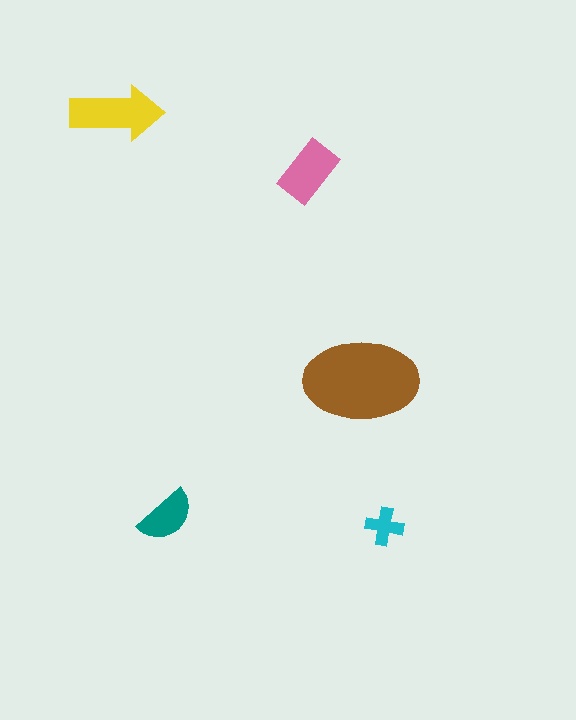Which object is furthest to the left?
The yellow arrow is leftmost.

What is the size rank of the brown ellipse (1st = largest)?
1st.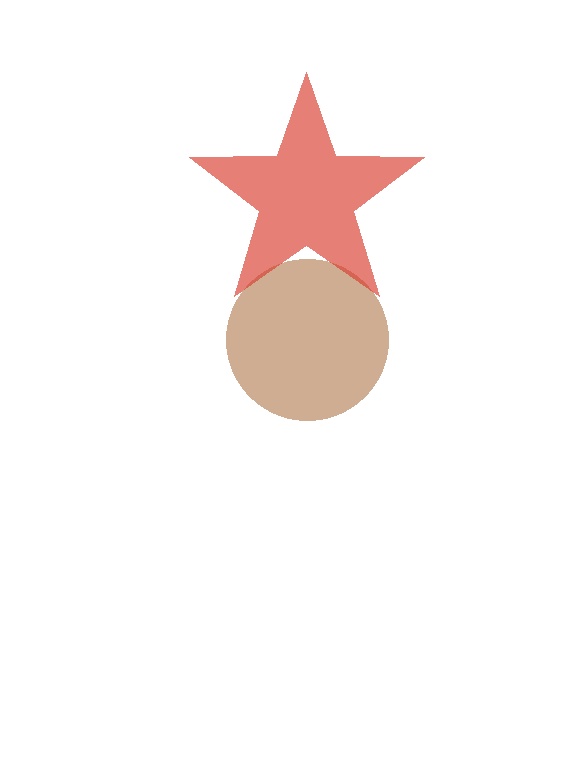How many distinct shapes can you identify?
There are 2 distinct shapes: a brown circle, a red star.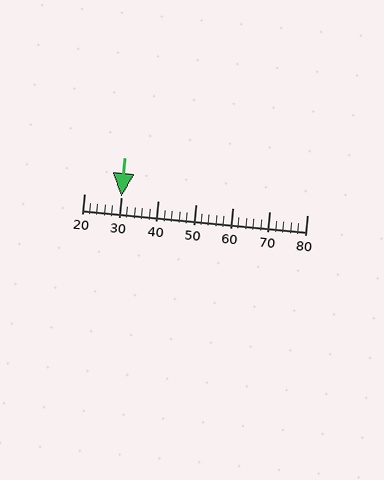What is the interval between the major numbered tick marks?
The major tick marks are spaced 10 units apart.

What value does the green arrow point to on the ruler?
The green arrow points to approximately 30.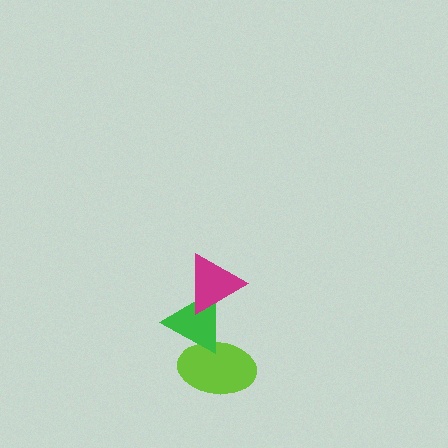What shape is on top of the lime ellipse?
The green triangle is on top of the lime ellipse.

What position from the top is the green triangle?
The green triangle is 2nd from the top.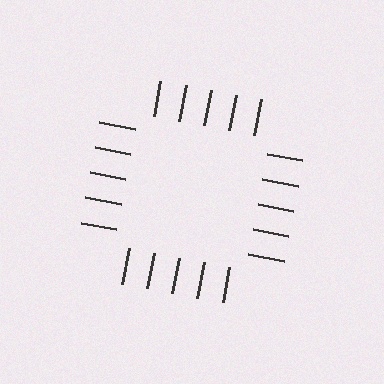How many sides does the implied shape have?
4 sides — the line-ends trace a square.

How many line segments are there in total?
20 — 5 along each of the 4 edges.